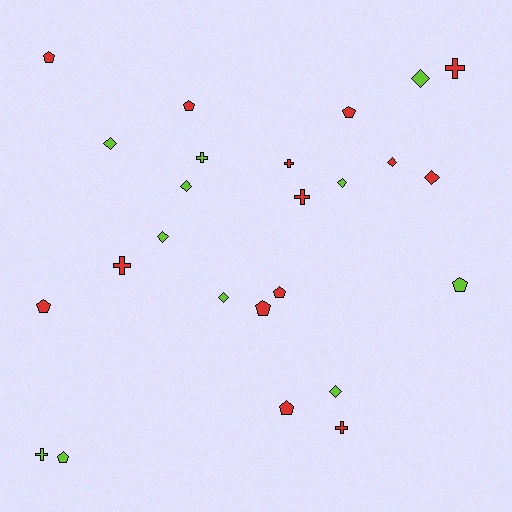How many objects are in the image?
There are 25 objects.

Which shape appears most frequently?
Diamond, with 9 objects.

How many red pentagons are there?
There are 7 red pentagons.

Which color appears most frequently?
Red, with 14 objects.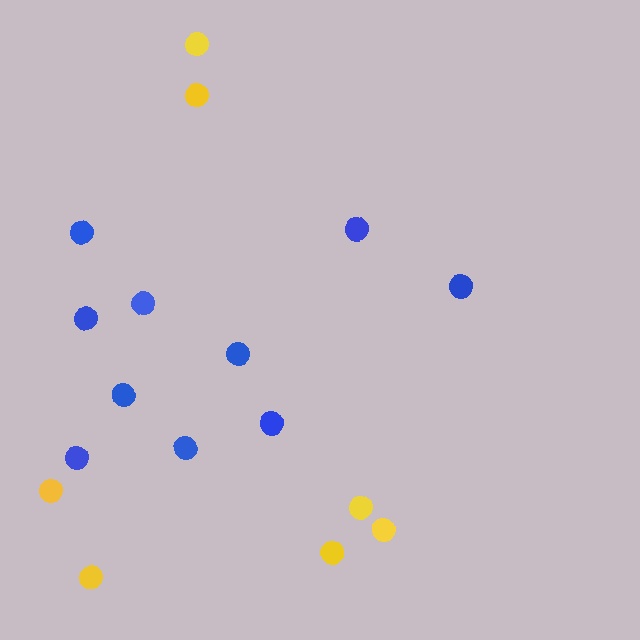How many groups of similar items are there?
There are 2 groups: one group of blue circles (10) and one group of yellow circles (7).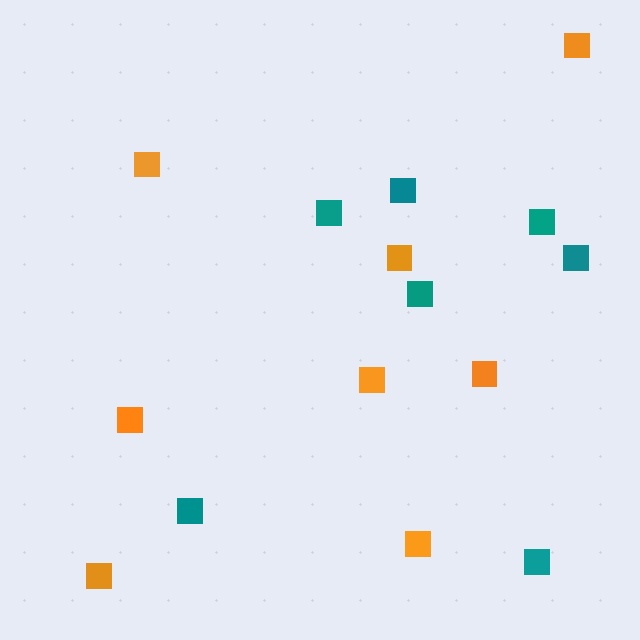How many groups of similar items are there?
There are 2 groups: one group of teal squares (7) and one group of orange squares (8).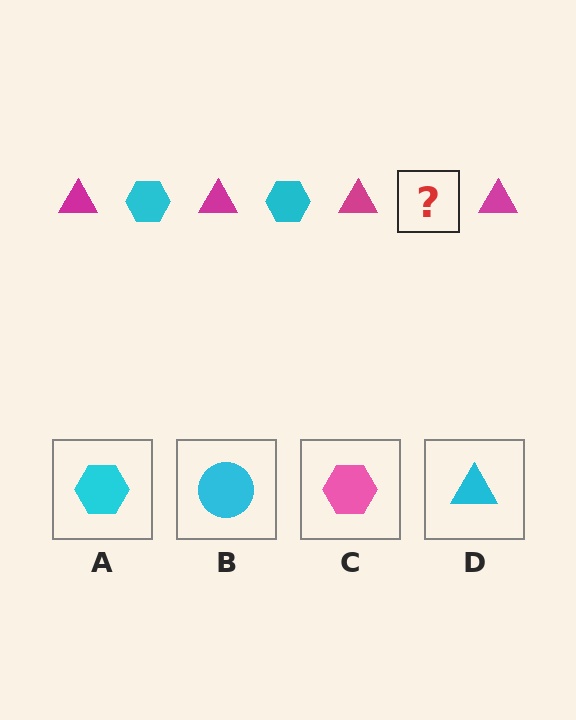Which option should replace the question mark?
Option A.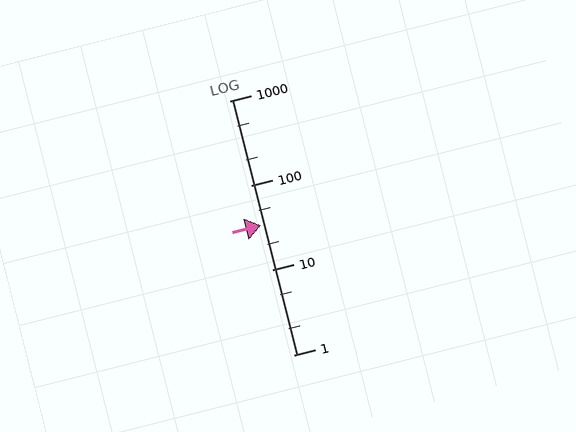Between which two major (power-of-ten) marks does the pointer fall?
The pointer is between 10 and 100.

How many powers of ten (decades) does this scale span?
The scale spans 3 decades, from 1 to 1000.